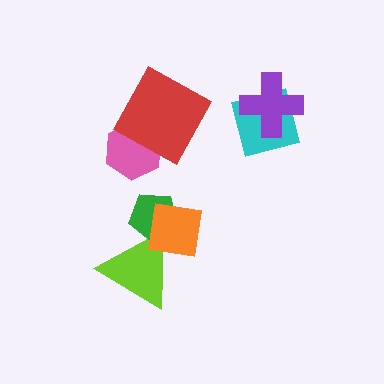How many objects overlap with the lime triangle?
2 objects overlap with the lime triangle.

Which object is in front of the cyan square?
The purple cross is in front of the cyan square.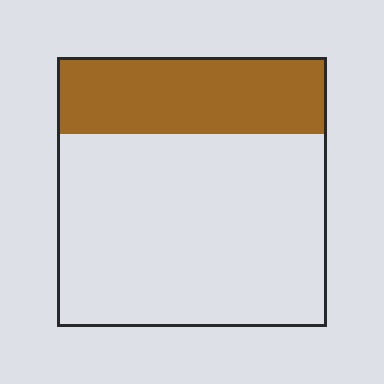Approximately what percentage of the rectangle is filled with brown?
Approximately 30%.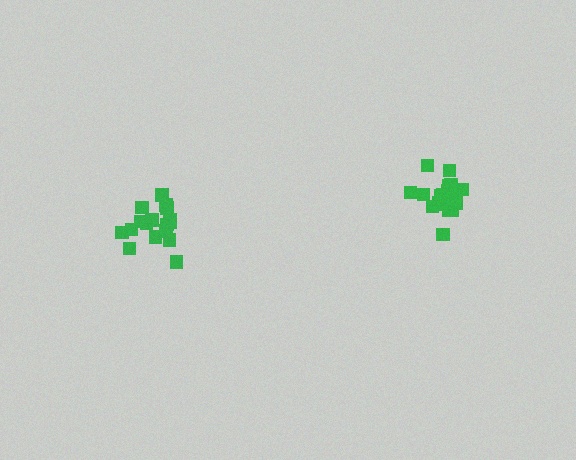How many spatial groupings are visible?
There are 2 spatial groupings.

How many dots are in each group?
Group 1: 18 dots, Group 2: 17 dots (35 total).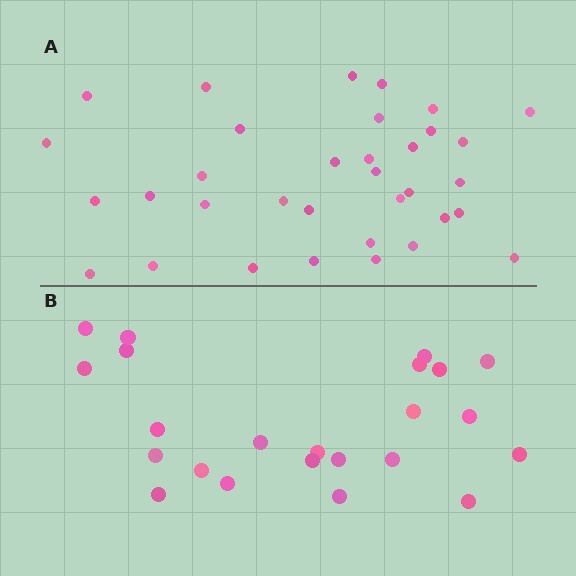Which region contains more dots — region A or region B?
Region A (the top region) has more dots.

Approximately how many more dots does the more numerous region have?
Region A has roughly 12 or so more dots than region B.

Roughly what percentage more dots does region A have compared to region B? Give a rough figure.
About 50% more.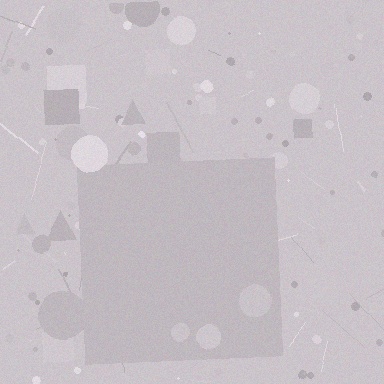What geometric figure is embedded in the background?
A square is embedded in the background.